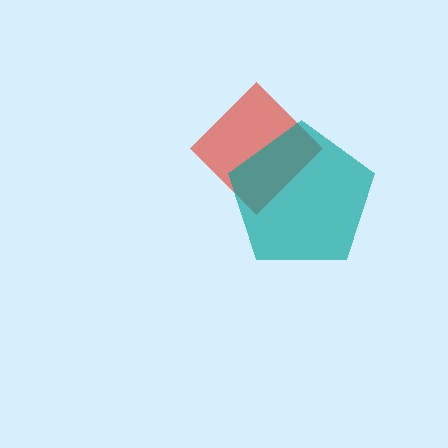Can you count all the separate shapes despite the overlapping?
Yes, there are 2 separate shapes.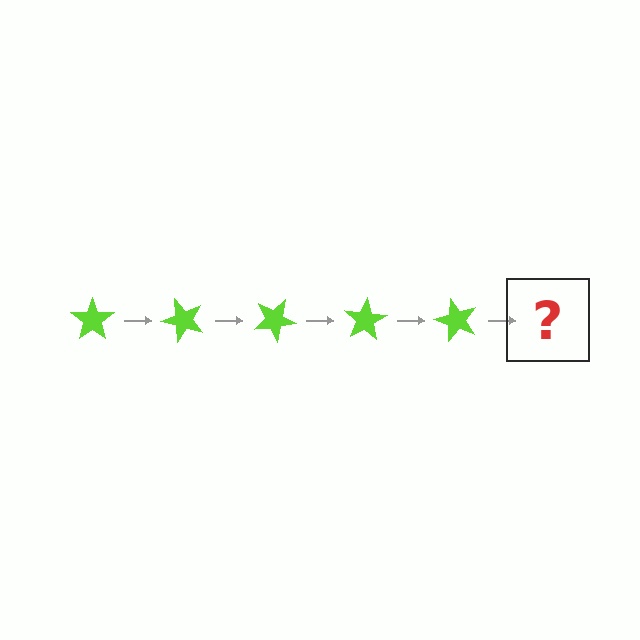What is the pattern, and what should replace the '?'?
The pattern is that the star rotates 50 degrees each step. The '?' should be a lime star rotated 250 degrees.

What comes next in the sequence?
The next element should be a lime star rotated 250 degrees.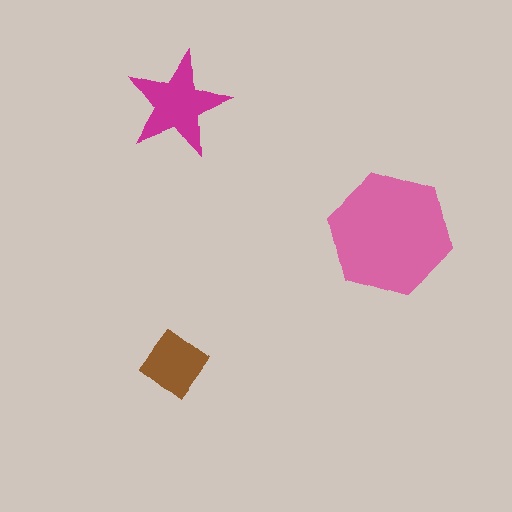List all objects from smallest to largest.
The brown diamond, the magenta star, the pink hexagon.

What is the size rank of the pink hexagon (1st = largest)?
1st.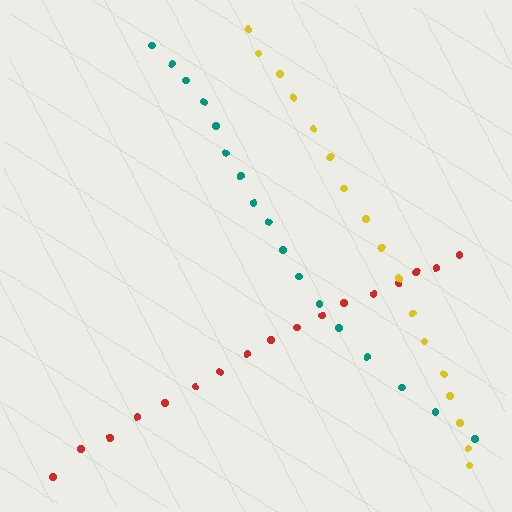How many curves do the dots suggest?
There are 3 distinct paths.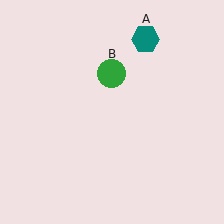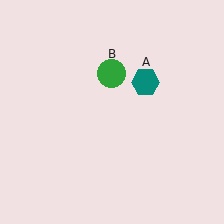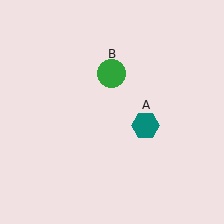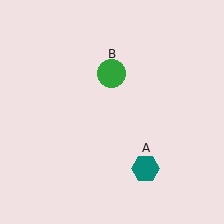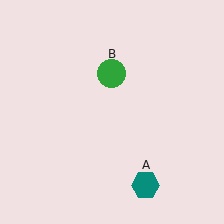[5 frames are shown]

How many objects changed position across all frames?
1 object changed position: teal hexagon (object A).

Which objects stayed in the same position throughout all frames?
Green circle (object B) remained stationary.